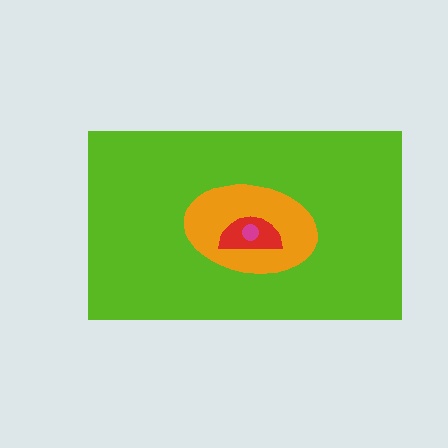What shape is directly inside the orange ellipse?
The red semicircle.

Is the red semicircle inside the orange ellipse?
Yes.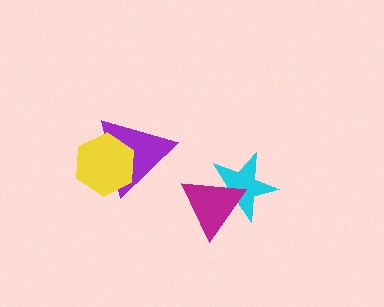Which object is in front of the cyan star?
The magenta triangle is in front of the cyan star.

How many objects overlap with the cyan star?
1 object overlaps with the cyan star.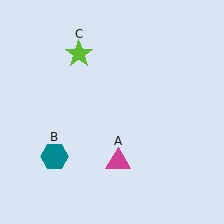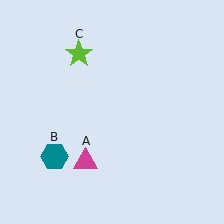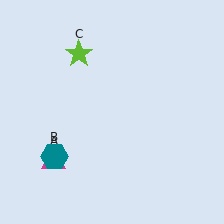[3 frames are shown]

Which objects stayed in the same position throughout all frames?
Teal hexagon (object B) and lime star (object C) remained stationary.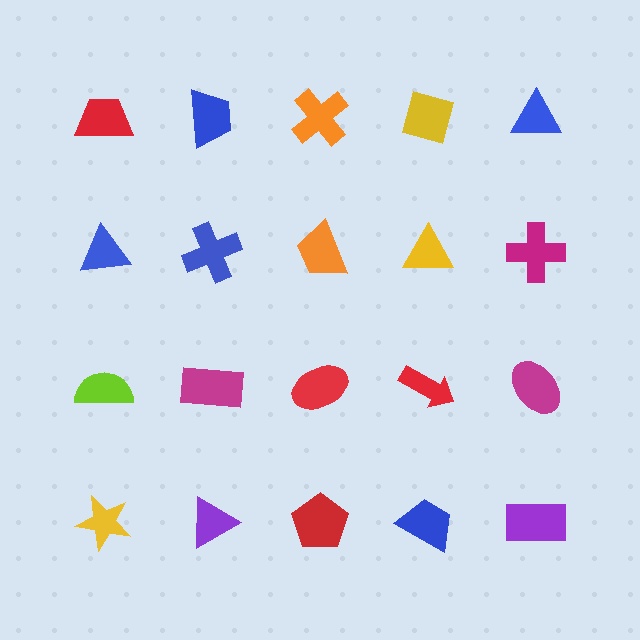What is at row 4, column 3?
A red pentagon.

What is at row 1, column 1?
A red trapezoid.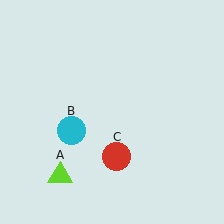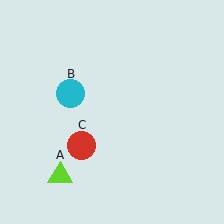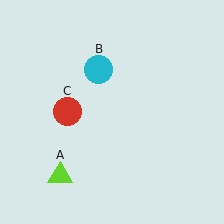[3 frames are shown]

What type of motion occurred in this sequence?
The cyan circle (object B), red circle (object C) rotated clockwise around the center of the scene.